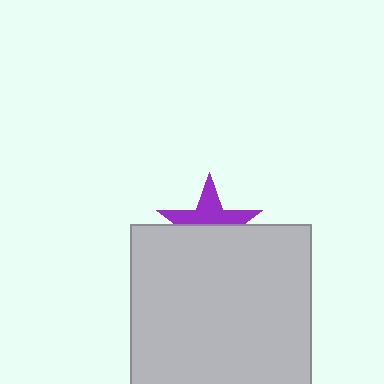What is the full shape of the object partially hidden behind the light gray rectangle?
The partially hidden object is a purple star.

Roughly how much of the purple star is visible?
About half of it is visible (roughly 48%).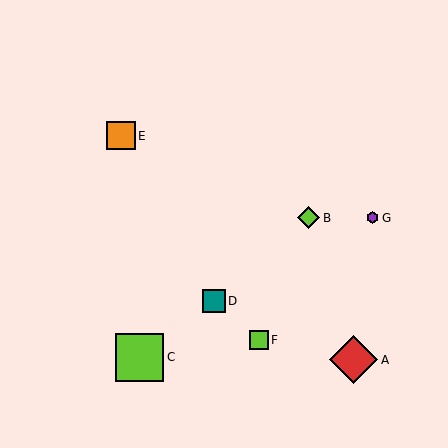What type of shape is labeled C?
Shape C is a lime square.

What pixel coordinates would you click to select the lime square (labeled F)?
Click at (259, 340) to select the lime square F.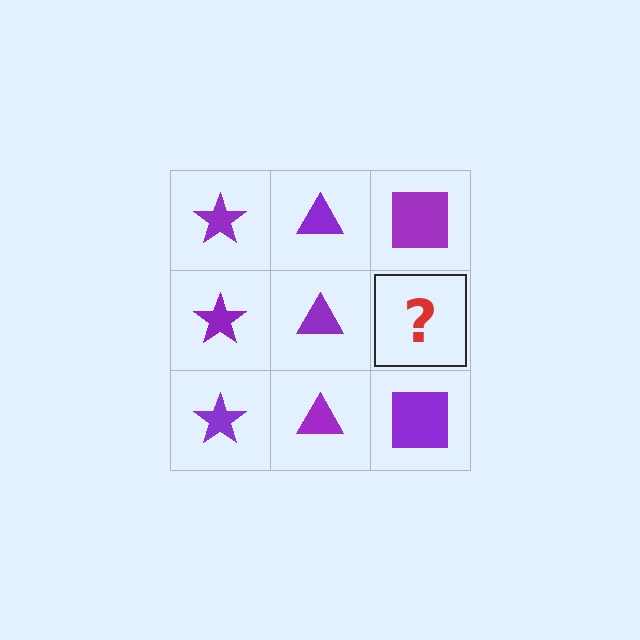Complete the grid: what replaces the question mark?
The question mark should be replaced with a purple square.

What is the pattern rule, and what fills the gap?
The rule is that each column has a consistent shape. The gap should be filled with a purple square.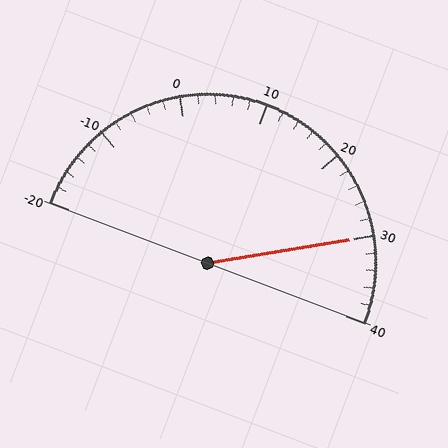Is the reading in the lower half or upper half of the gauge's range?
The reading is in the upper half of the range (-20 to 40).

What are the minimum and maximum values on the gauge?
The gauge ranges from -20 to 40.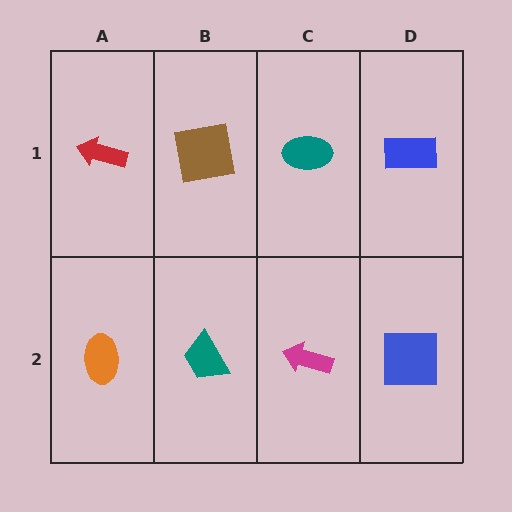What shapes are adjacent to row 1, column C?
A magenta arrow (row 2, column C), a brown square (row 1, column B), a blue rectangle (row 1, column D).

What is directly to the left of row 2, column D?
A magenta arrow.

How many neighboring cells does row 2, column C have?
3.